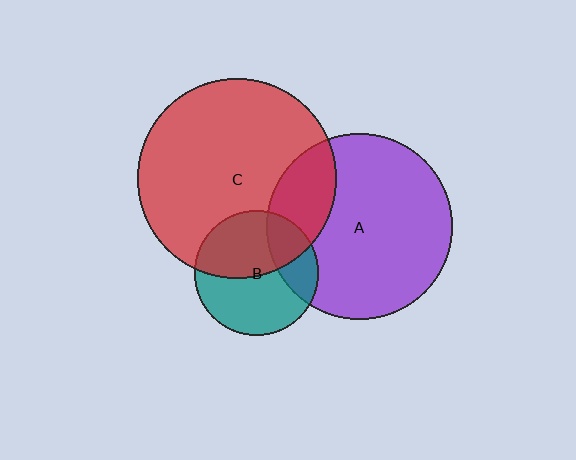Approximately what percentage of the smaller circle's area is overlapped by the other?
Approximately 25%.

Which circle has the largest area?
Circle C (red).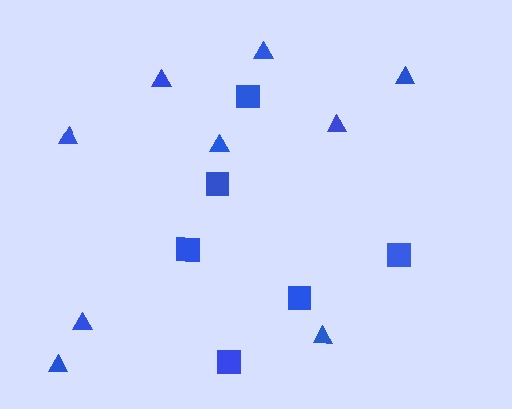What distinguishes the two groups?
There are 2 groups: one group of squares (6) and one group of triangles (9).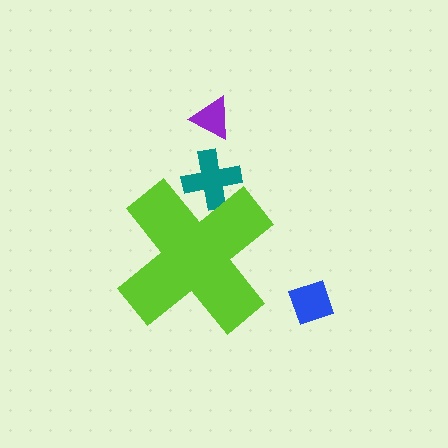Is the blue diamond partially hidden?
No, the blue diamond is fully visible.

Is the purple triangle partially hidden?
No, the purple triangle is fully visible.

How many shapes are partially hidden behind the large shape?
1 shape is partially hidden.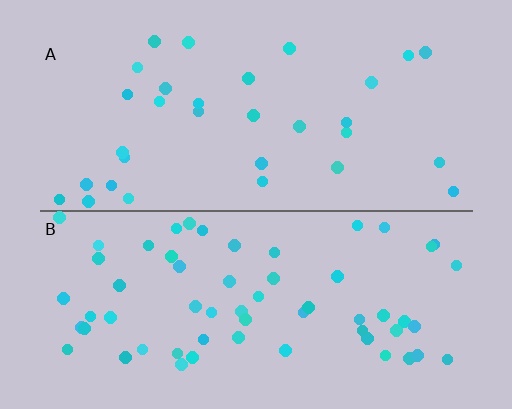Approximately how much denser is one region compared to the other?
Approximately 1.9× — region B over region A.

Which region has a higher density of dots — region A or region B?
B (the bottom).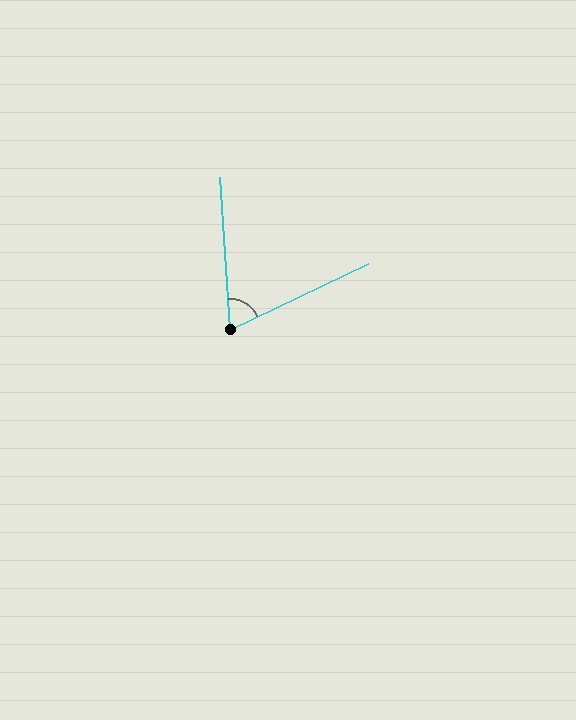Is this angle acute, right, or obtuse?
It is acute.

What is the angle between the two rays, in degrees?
Approximately 68 degrees.